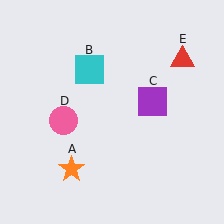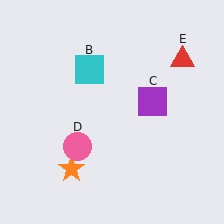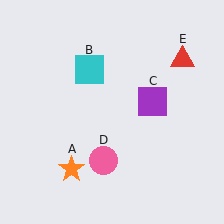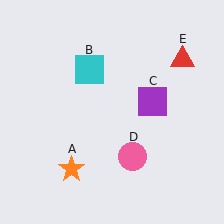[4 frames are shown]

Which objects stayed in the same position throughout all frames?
Orange star (object A) and cyan square (object B) and purple square (object C) and red triangle (object E) remained stationary.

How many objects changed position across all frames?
1 object changed position: pink circle (object D).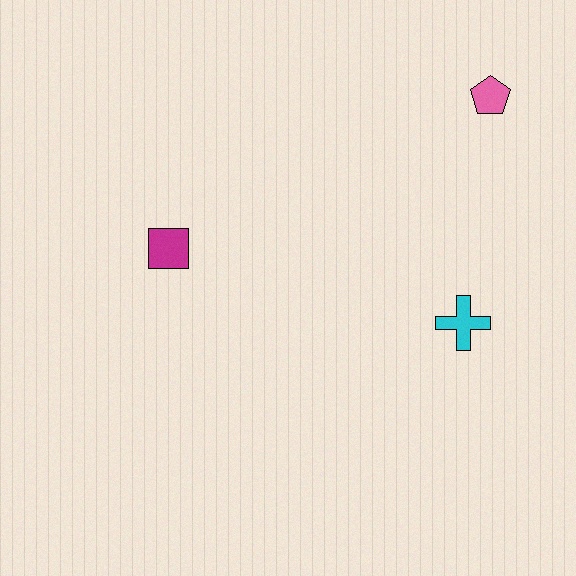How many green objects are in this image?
There are no green objects.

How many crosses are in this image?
There is 1 cross.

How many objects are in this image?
There are 3 objects.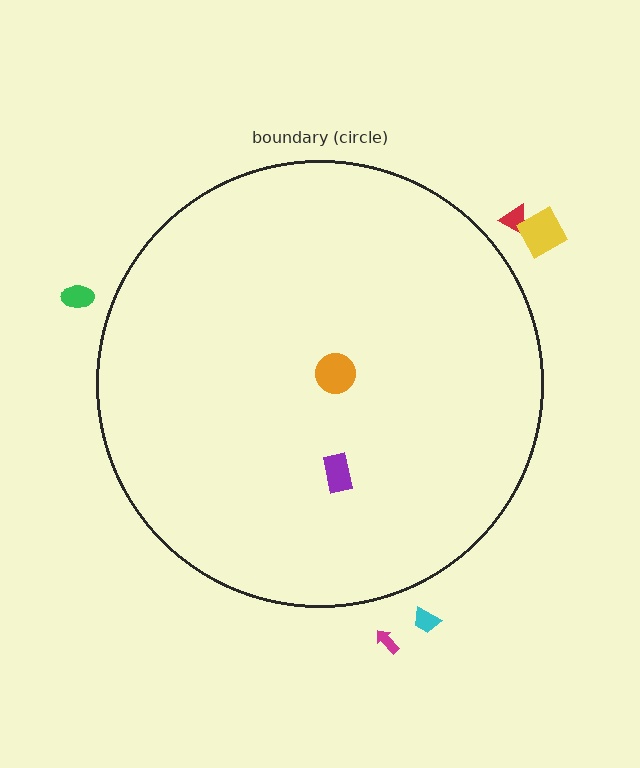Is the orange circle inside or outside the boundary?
Inside.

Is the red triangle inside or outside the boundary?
Outside.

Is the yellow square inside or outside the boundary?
Outside.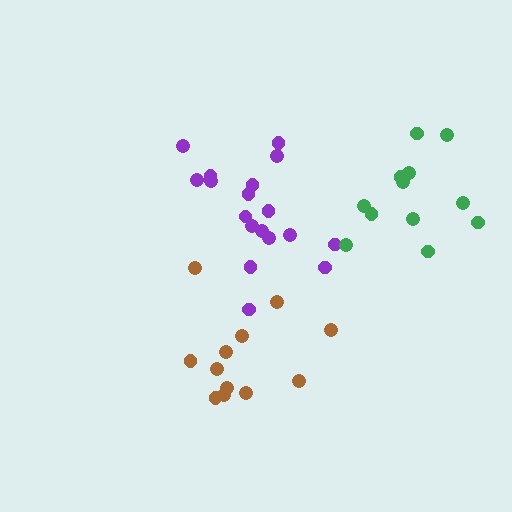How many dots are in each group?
Group 1: 12 dots, Group 2: 18 dots, Group 3: 12 dots (42 total).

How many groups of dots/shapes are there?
There are 3 groups.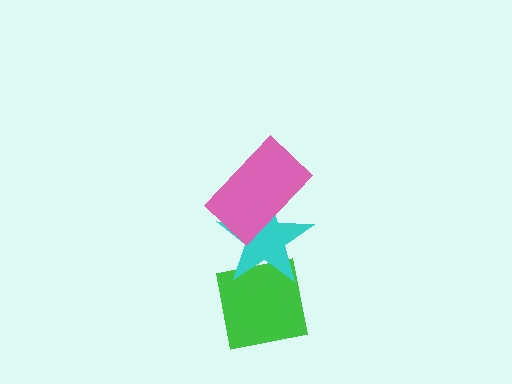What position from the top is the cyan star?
The cyan star is 2nd from the top.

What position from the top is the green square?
The green square is 3rd from the top.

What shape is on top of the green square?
The cyan star is on top of the green square.